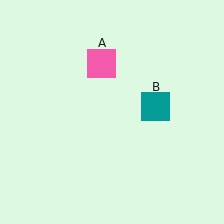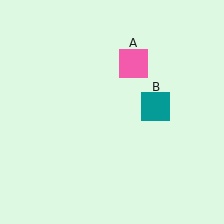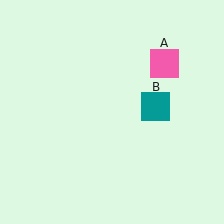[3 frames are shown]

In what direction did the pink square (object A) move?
The pink square (object A) moved right.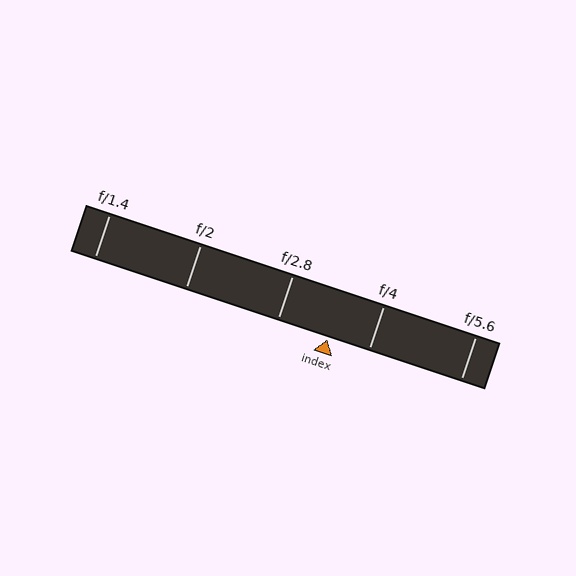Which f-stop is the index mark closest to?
The index mark is closest to f/4.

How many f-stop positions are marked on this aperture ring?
There are 5 f-stop positions marked.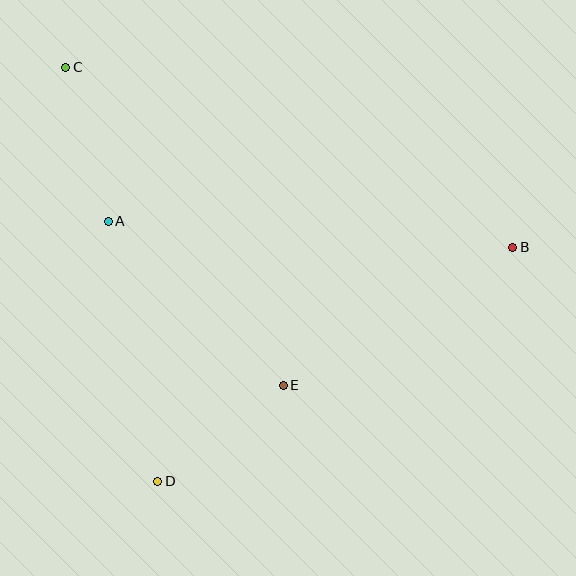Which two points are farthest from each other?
Points B and C are farthest from each other.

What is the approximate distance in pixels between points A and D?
The distance between A and D is approximately 264 pixels.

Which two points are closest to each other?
Points D and E are closest to each other.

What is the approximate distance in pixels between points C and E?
The distance between C and E is approximately 385 pixels.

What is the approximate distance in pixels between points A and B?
The distance between A and B is approximately 406 pixels.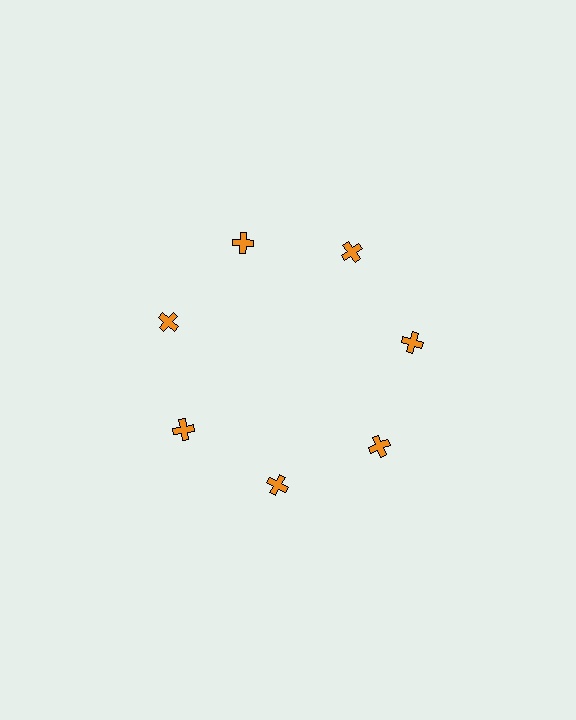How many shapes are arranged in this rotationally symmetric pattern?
There are 7 shapes, arranged in 7 groups of 1.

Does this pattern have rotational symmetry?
Yes, this pattern has 7-fold rotational symmetry. It looks the same after rotating 51 degrees around the center.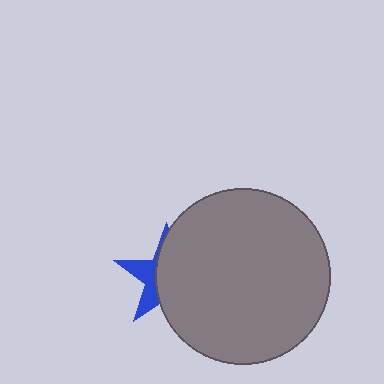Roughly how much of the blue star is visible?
A small part of it is visible (roughly 35%).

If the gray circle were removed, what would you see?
You would see the complete blue star.